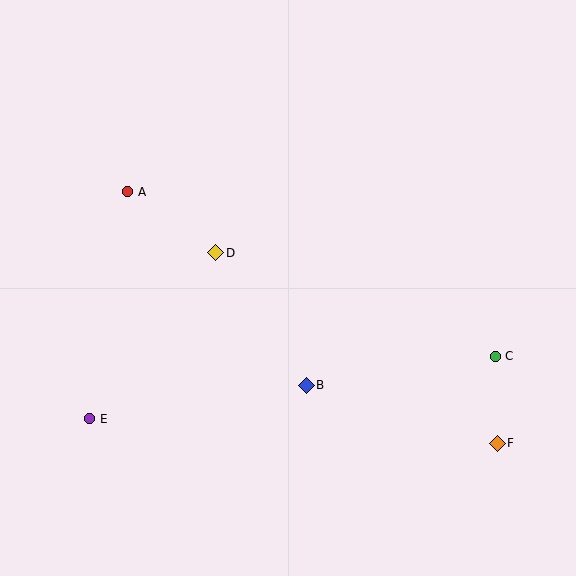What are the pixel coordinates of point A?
Point A is at (128, 192).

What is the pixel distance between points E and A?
The distance between E and A is 230 pixels.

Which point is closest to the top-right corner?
Point C is closest to the top-right corner.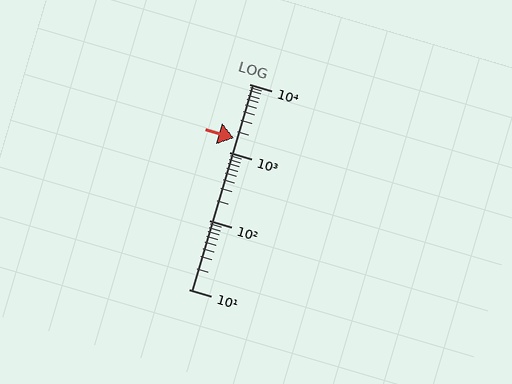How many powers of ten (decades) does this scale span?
The scale spans 3 decades, from 10 to 10000.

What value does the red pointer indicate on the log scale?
The pointer indicates approximately 1600.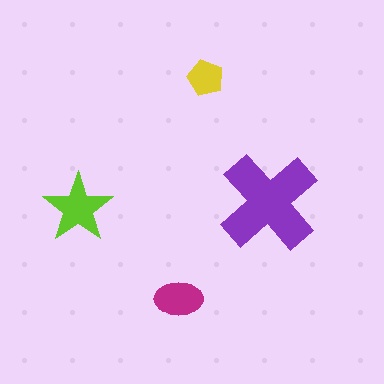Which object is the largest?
The purple cross.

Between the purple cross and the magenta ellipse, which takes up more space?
The purple cross.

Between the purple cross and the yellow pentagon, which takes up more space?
The purple cross.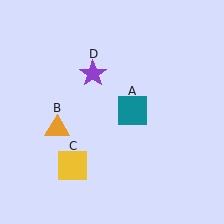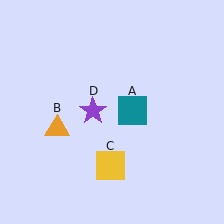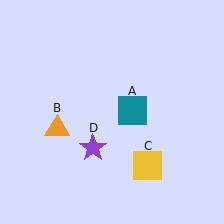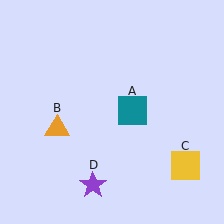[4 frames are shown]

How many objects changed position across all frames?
2 objects changed position: yellow square (object C), purple star (object D).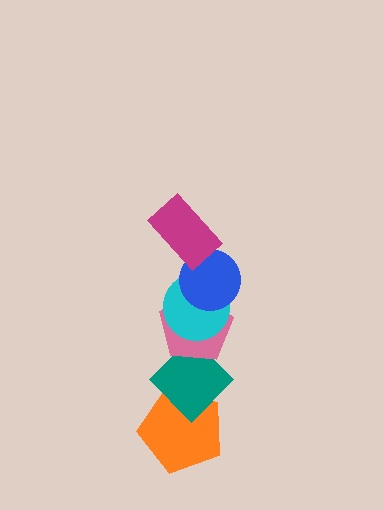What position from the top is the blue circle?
The blue circle is 2nd from the top.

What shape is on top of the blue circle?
The magenta rectangle is on top of the blue circle.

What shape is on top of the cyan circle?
The blue circle is on top of the cyan circle.